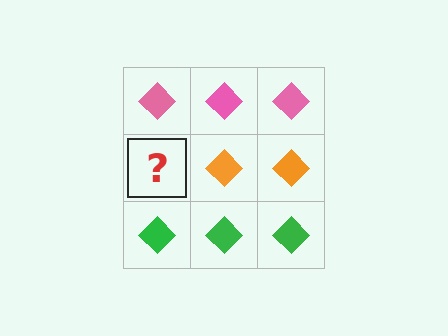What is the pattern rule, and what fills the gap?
The rule is that each row has a consistent color. The gap should be filled with an orange diamond.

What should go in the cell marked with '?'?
The missing cell should contain an orange diamond.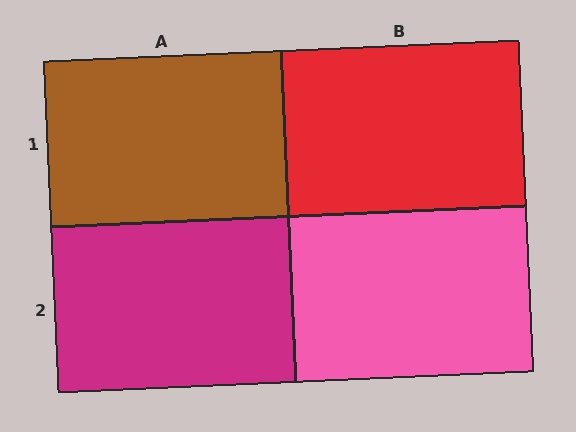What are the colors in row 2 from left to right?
Magenta, pink.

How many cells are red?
1 cell is red.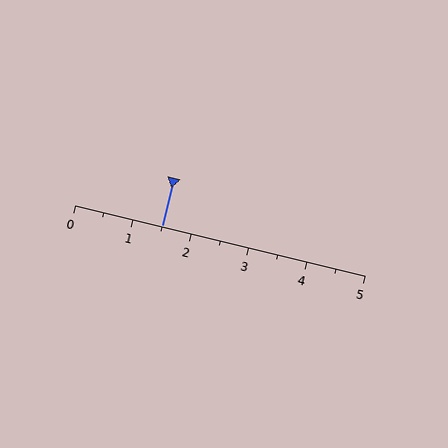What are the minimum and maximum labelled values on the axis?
The axis runs from 0 to 5.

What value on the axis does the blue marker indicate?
The marker indicates approximately 1.5.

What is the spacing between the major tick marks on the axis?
The major ticks are spaced 1 apart.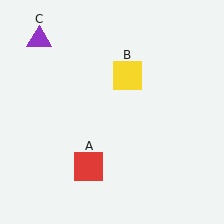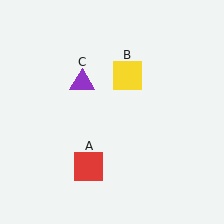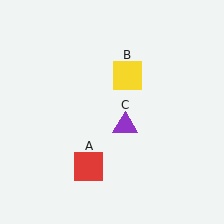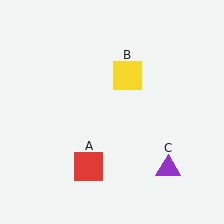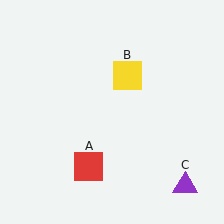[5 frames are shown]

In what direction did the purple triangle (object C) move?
The purple triangle (object C) moved down and to the right.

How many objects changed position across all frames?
1 object changed position: purple triangle (object C).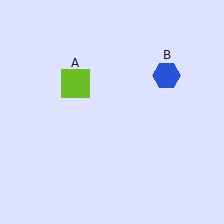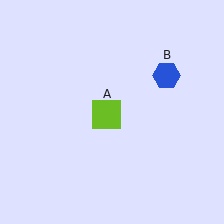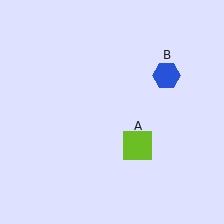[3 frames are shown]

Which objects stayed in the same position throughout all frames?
Blue hexagon (object B) remained stationary.